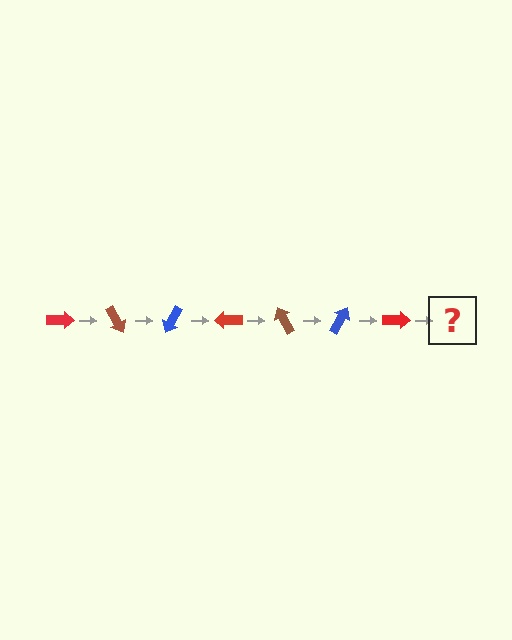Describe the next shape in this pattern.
It should be a brown arrow, rotated 420 degrees from the start.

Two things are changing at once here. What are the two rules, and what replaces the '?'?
The two rules are that it rotates 60 degrees each step and the color cycles through red, brown, and blue. The '?' should be a brown arrow, rotated 420 degrees from the start.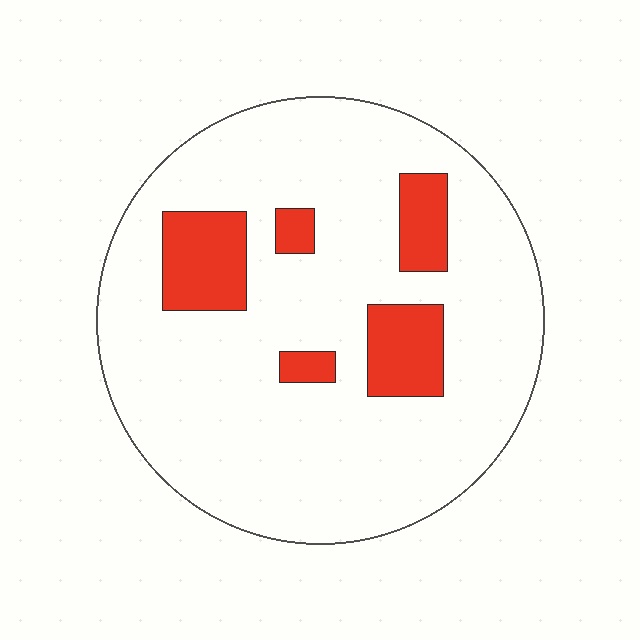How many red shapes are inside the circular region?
5.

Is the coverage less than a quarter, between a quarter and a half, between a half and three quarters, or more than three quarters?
Less than a quarter.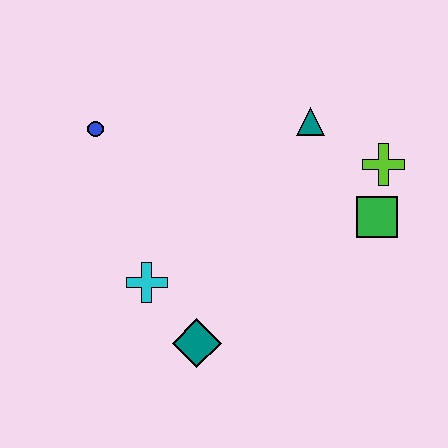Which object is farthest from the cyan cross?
The lime cross is farthest from the cyan cross.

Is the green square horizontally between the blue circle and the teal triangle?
No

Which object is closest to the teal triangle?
The lime cross is closest to the teal triangle.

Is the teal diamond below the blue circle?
Yes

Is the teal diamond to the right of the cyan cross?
Yes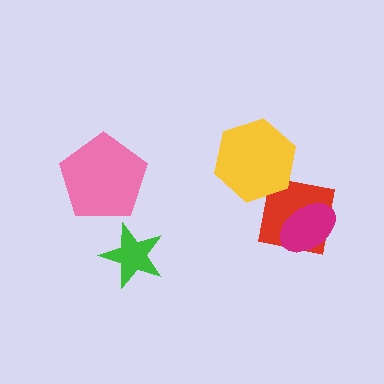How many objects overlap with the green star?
0 objects overlap with the green star.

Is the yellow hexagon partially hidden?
No, no other shape covers it.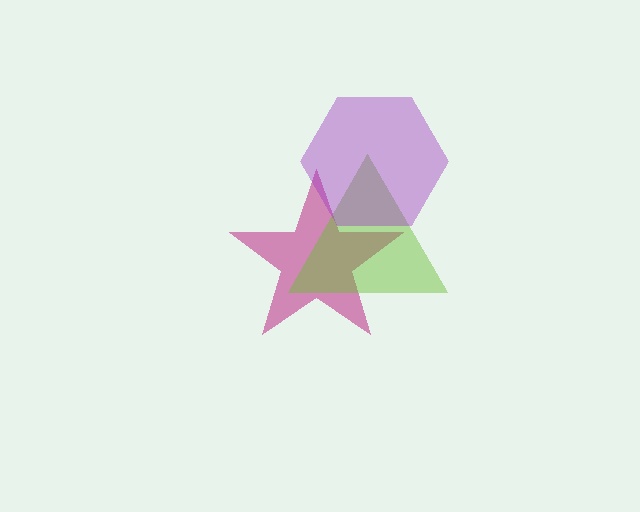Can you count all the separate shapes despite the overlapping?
Yes, there are 3 separate shapes.